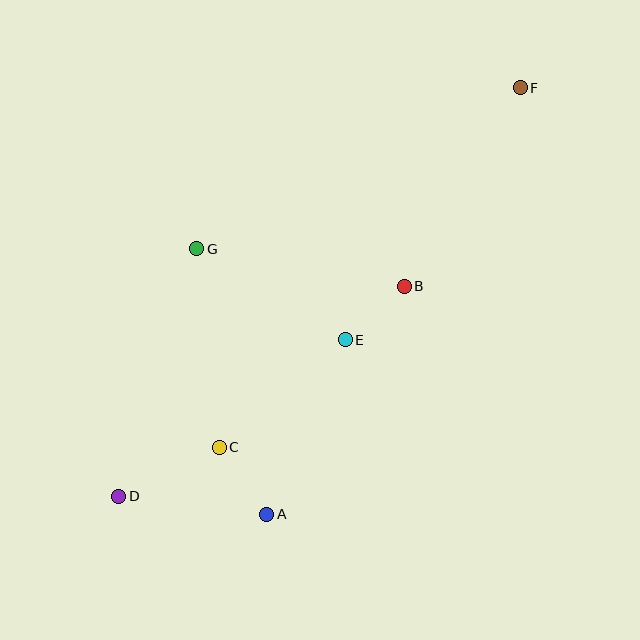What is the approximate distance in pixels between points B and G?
The distance between B and G is approximately 211 pixels.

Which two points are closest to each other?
Points B and E are closest to each other.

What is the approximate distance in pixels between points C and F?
The distance between C and F is approximately 469 pixels.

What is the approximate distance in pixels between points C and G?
The distance between C and G is approximately 200 pixels.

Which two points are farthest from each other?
Points D and F are farthest from each other.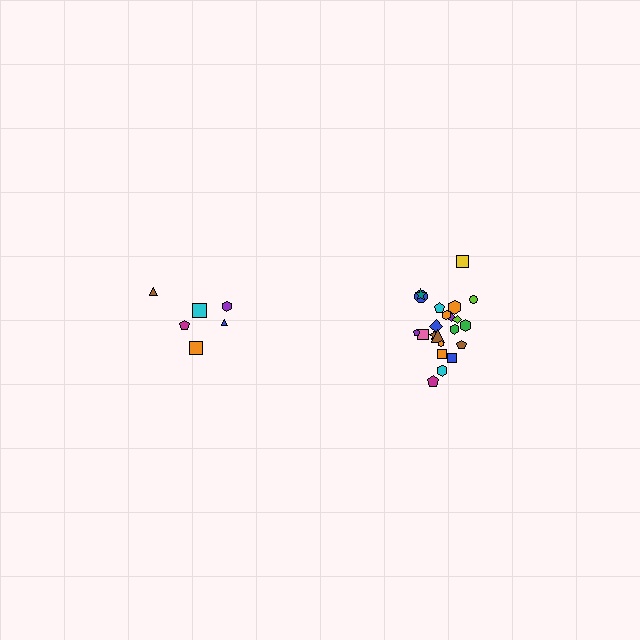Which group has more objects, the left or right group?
The right group.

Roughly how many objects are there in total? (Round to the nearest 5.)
Roughly 30 objects in total.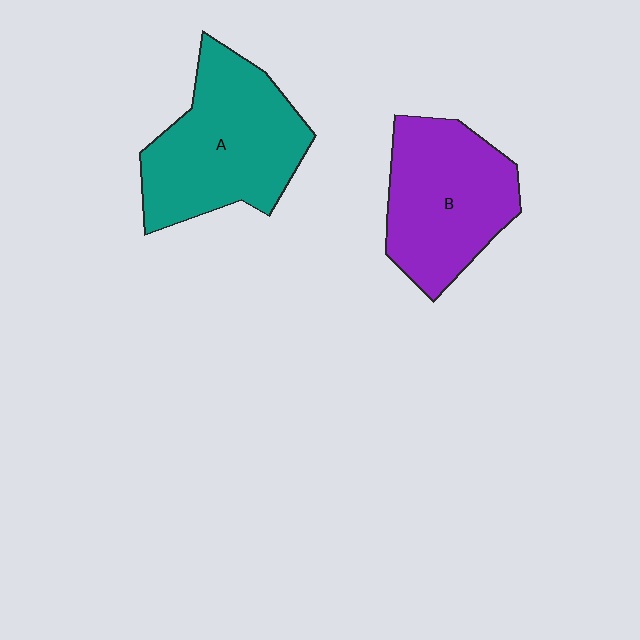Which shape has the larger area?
Shape A (teal).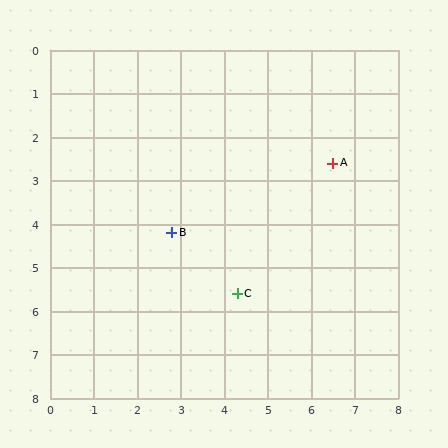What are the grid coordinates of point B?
Point B is at approximately (2.8, 4.2).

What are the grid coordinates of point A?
Point A is at approximately (6.5, 2.6).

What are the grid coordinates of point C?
Point C is at approximately (4.3, 5.6).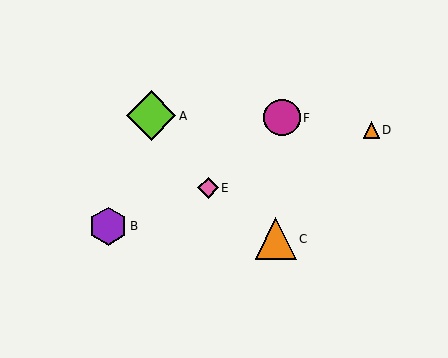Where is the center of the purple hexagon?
The center of the purple hexagon is at (108, 226).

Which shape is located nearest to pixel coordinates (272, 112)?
The magenta circle (labeled F) at (282, 118) is nearest to that location.